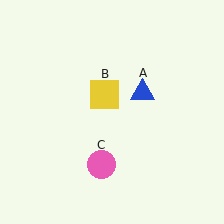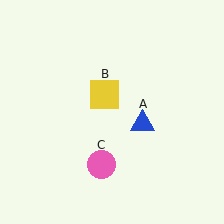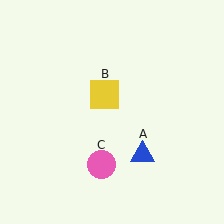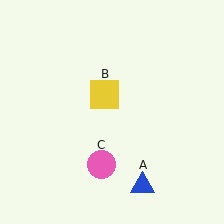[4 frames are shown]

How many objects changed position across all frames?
1 object changed position: blue triangle (object A).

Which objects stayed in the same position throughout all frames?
Yellow square (object B) and pink circle (object C) remained stationary.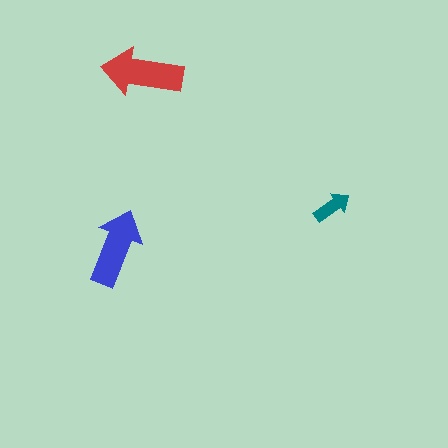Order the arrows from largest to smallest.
the red one, the blue one, the teal one.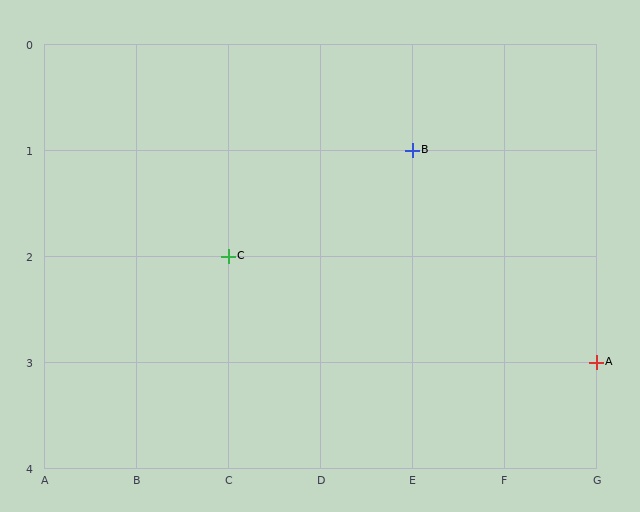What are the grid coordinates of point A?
Point A is at grid coordinates (G, 3).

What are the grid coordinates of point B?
Point B is at grid coordinates (E, 1).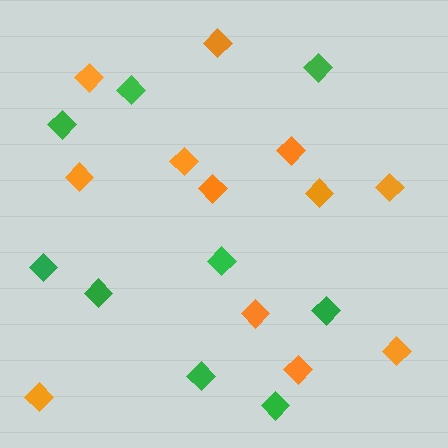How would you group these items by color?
There are 2 groups: one group of green diamonds (9) and one group of orange diamonds (12).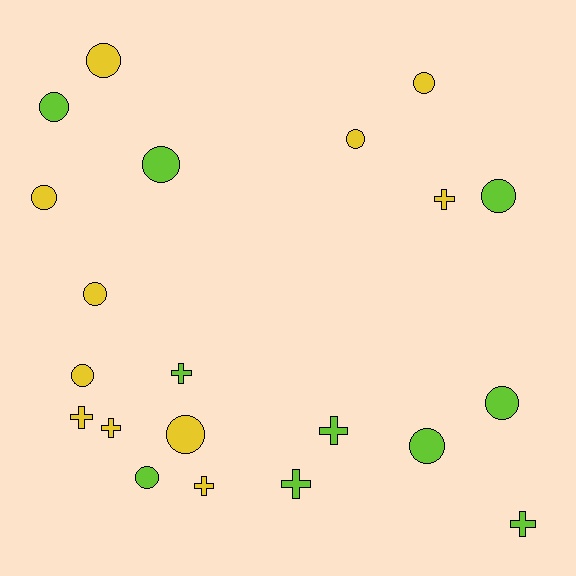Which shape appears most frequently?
Circle, with 13 objects.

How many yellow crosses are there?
There are 4 yellow crosses.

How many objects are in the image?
There are 21 objects.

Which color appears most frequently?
Yellow, with 11 objects.